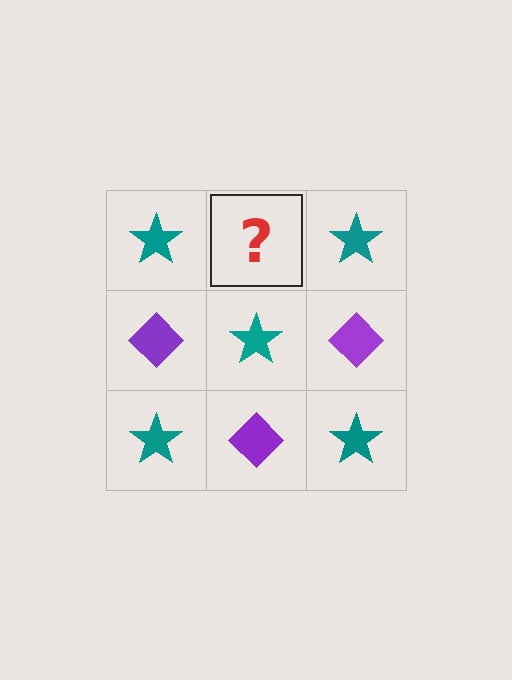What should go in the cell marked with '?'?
The missing cell should contain a purple diamond.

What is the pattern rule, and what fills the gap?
The rule is that it alternates teal star and purple diamond in a checkerboard pattern. The gap should be filled with a purple diamond.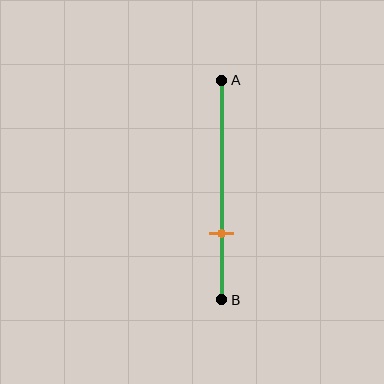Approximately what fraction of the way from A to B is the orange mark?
The orange mark is approximately 70% of the way from A to B.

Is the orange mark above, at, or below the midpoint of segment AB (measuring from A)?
The orange mark is below the midpoint of segment AB.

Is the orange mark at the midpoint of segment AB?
No, the mark is at about 70% from A, not at the 50% midpoint.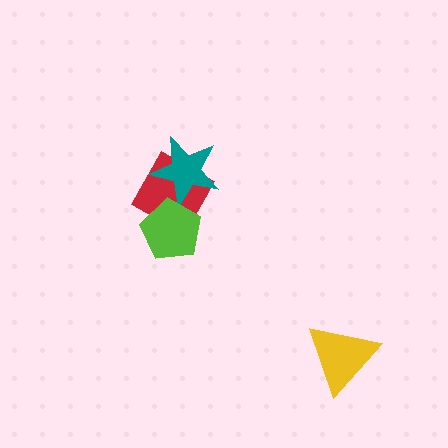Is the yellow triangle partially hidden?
No, no other shape covers it.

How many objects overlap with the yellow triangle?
0 objects overlap with the yellow triangle.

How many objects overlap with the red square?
2 objects overlap with the red square.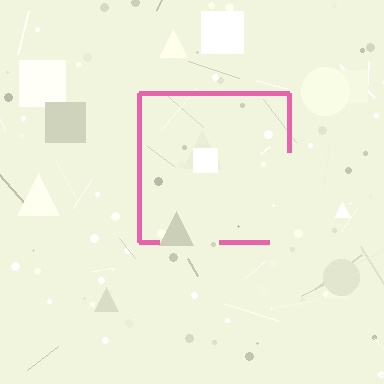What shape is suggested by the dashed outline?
The dashed outline suggests a square.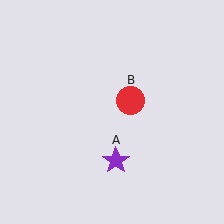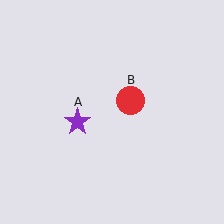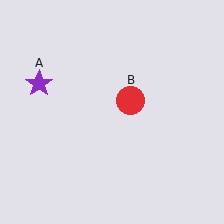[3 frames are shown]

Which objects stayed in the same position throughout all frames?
Red circle (object B) remained stationary.